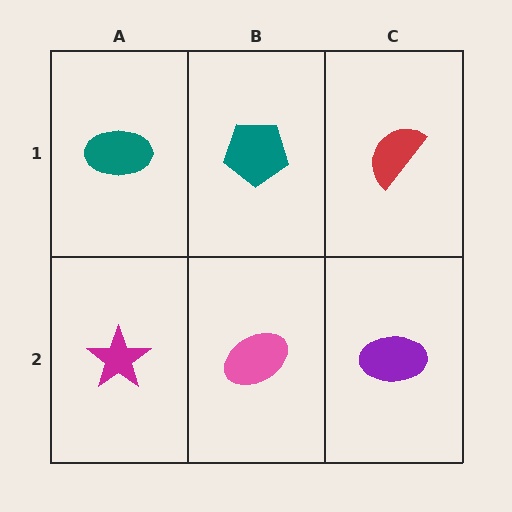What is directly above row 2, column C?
A red semicircle.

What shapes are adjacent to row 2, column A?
A teal ellipse (row 1, column A), a pink ellipse (row 2, column B).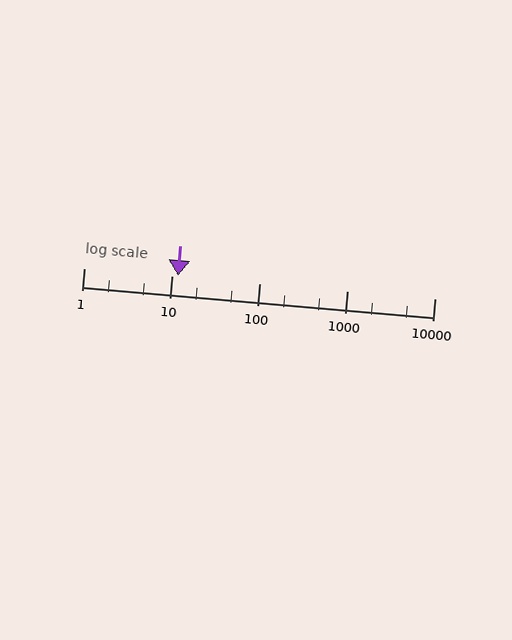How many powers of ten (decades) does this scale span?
The scale spans 4 decades, from 1 to 10000.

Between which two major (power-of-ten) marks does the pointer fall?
The pointer is between 10 and 100.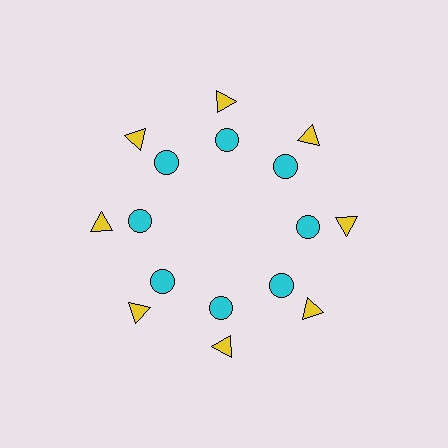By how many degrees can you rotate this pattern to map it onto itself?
The pattern maps onto itself every 45 degrees of rotation.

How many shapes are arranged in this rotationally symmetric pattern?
There are 16 shapes, arranged in 8 groups of 2.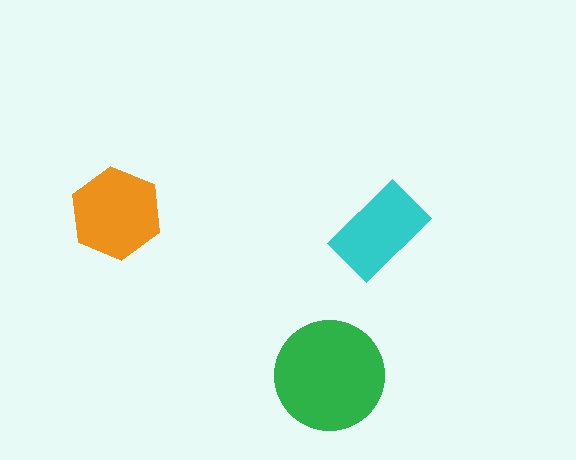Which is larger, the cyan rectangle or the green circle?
The green circle.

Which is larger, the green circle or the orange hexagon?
The green circle.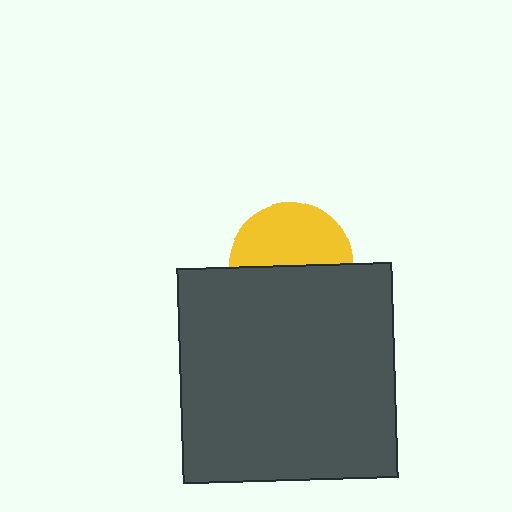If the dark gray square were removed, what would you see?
You would see the complete yellow circle.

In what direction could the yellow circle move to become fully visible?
The yellow circle could move up. That would shift it out from behind the dark gray square entirely.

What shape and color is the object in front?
The object in front is a dark gray square.